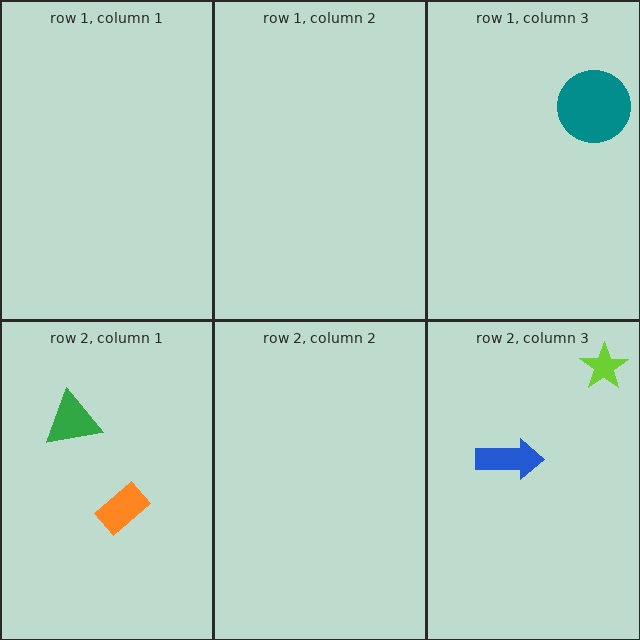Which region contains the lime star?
The row 2, column 3 region.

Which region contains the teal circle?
The row 1, column 3 region.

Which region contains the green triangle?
The row 2, column 1 region.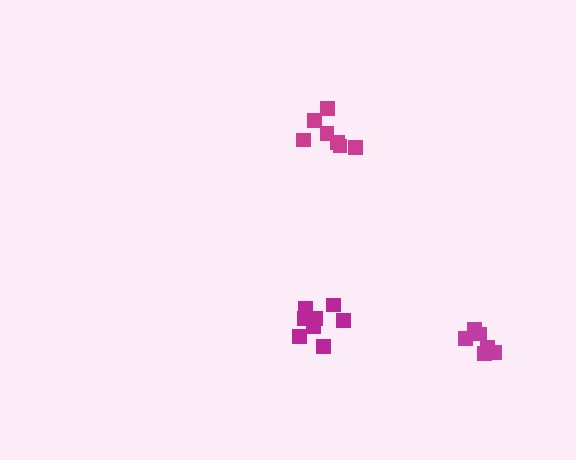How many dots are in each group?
Group 1: 8 dots, Group 2: 6 dots, Group 3: 7 dots (21 total).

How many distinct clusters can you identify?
There are 3 distinct clusters.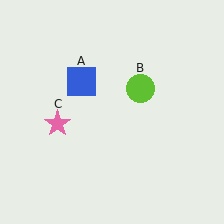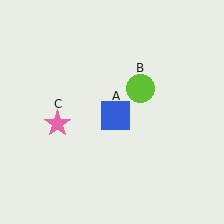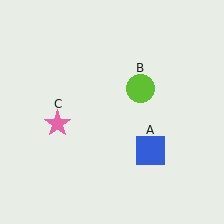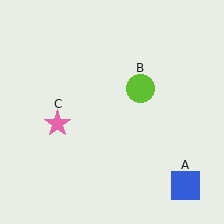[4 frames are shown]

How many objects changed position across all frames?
1 object changed position: blue square (object A).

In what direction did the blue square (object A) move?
The blue square (object A) moved down and to the right.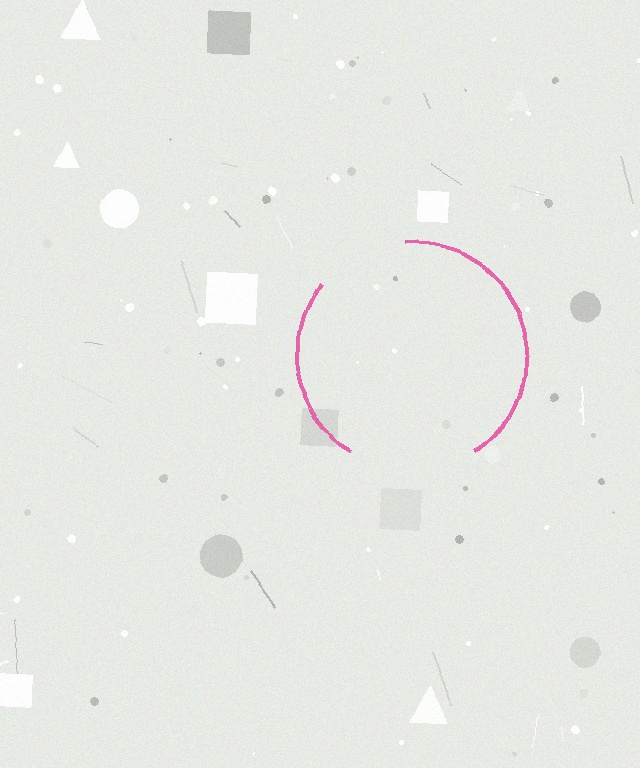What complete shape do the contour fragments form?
The contour fragments form a circle.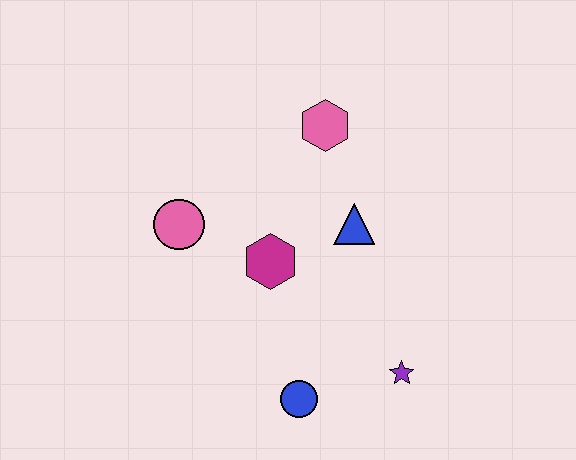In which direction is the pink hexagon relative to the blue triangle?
The pink hexagon is above the blue triangle.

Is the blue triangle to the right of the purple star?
No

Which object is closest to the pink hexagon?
The blue triangle is closest to the pink hexagon.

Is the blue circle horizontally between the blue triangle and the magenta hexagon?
Yes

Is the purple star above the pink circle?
No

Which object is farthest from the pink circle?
The purple star is farthest from the pink circle.